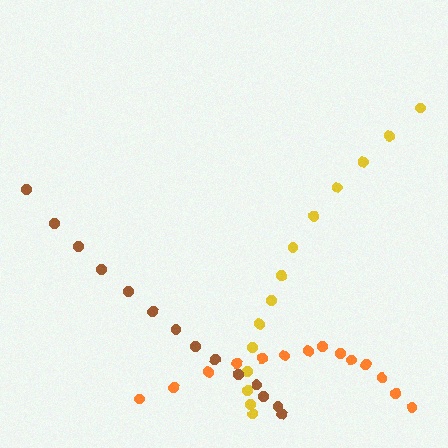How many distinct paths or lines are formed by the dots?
There are 3 distinct paths.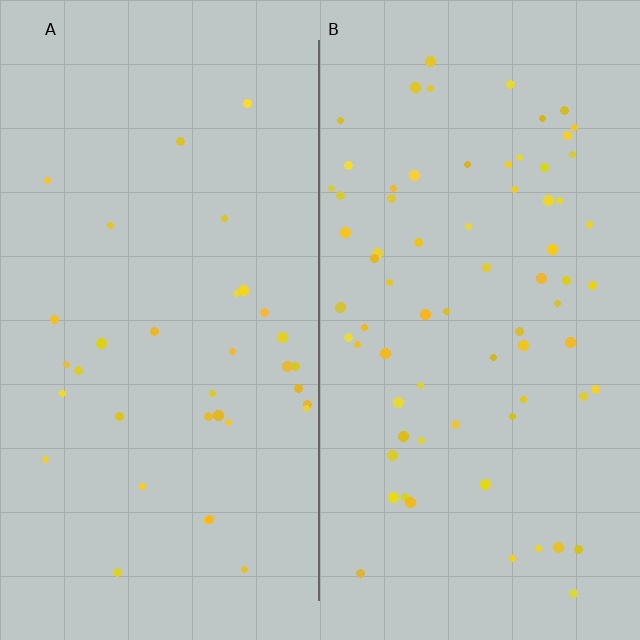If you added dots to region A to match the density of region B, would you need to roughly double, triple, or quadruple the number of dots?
Approximately double.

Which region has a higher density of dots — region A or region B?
B (the right).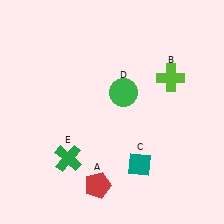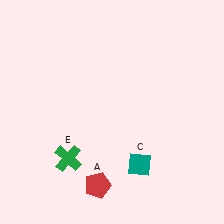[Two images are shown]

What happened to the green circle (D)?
The green circle (D) was removed in Image 2. It was in the top-right area of Image 1.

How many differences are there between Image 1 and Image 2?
There are 2 differences between the two images.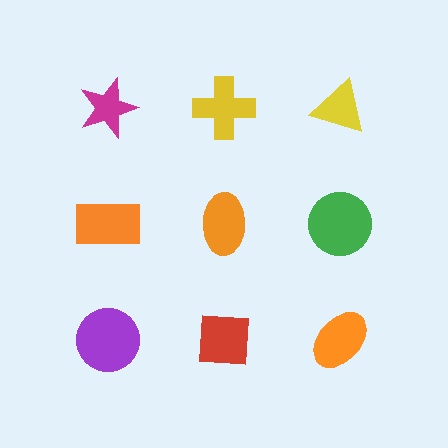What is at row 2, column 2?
An orange ellipse.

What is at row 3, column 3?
An orange ellipse.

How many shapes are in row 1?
3 shapes.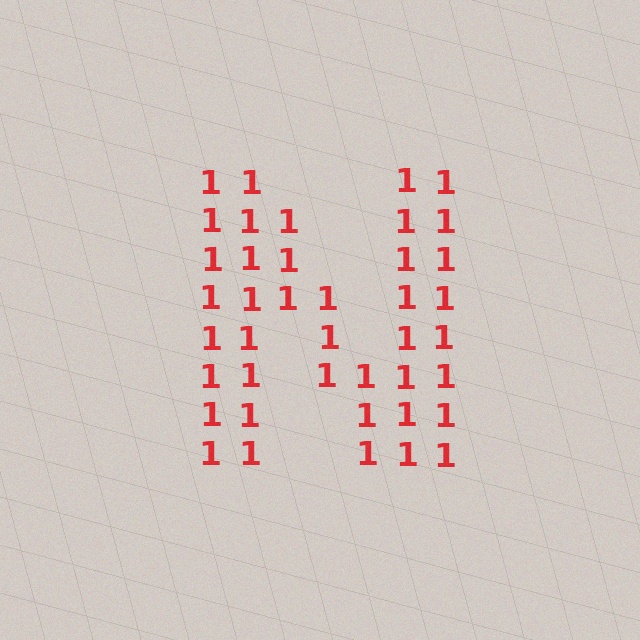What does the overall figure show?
The overall figure shows the letter N.